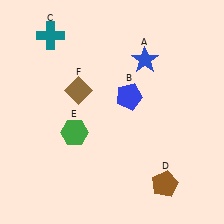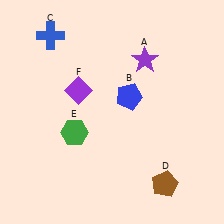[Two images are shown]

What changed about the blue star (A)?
In Image 1, A is blue. In Image 2, it changed to purple.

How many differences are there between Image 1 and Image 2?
There are 3 differences between the two images.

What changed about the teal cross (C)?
In Image 1, C is teal. In Image 2, it changed to blue.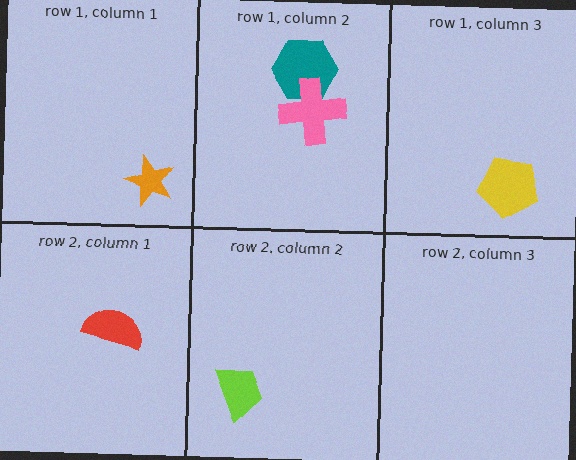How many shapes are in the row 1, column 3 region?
1.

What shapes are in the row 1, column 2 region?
The teal hexagon, the pink cross.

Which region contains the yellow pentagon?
The row 1, column 3 region.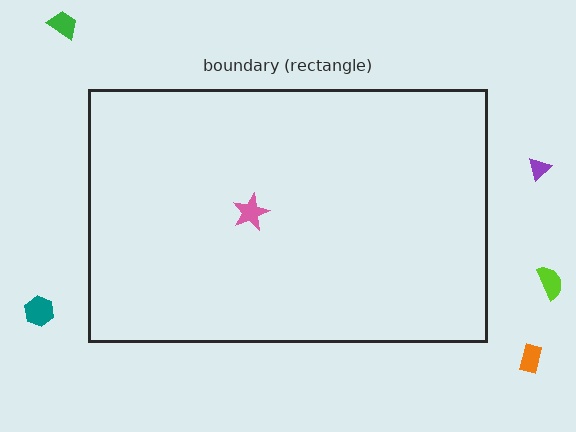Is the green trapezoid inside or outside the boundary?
Outside.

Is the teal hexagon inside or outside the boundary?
Outside.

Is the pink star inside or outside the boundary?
Inside.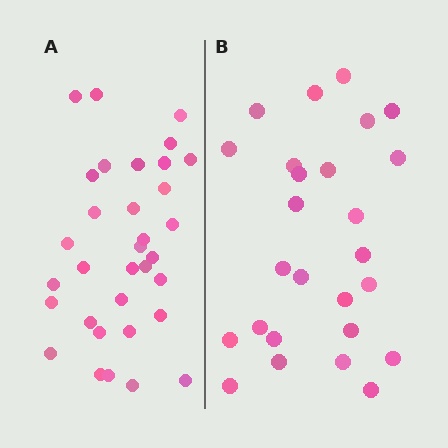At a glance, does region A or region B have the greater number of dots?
Region A (the left region) has more dots.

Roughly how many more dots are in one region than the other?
Region A has roughly 8 or so more dots than region B.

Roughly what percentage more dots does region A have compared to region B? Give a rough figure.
About 25% more.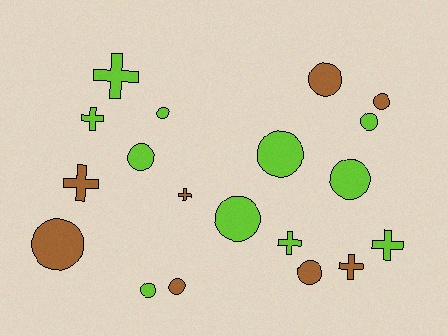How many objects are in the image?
There are 19 objects.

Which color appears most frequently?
Lime, with 11 objects.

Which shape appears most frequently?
Circle, with 12 objects.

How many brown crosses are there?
There are 3 brown crosses.